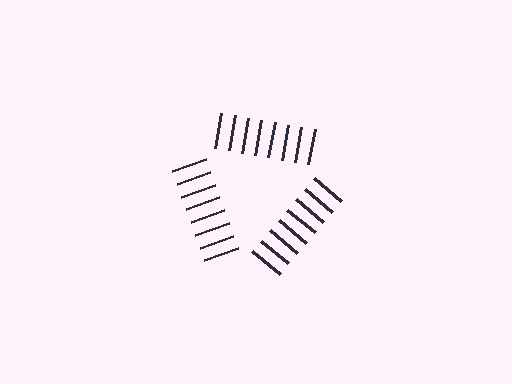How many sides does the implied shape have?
3 sides — the line-ends trace a triangle.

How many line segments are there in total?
24 — 8 along each of the 3 edges.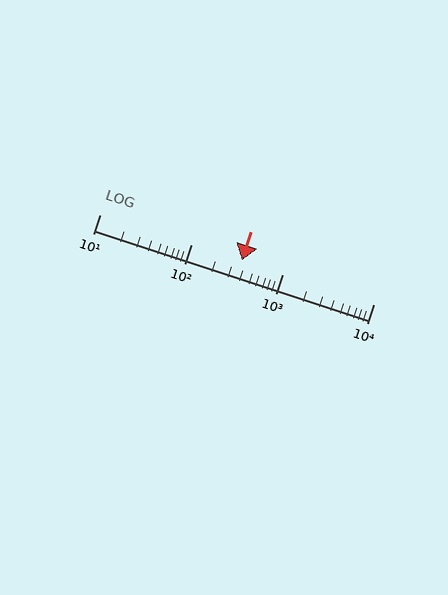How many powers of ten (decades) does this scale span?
The scale spans 3 decades, from 10 to 10000.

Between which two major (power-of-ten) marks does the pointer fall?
The pointer is between 100 and 1000.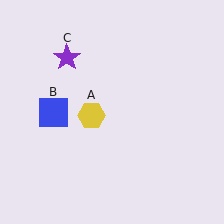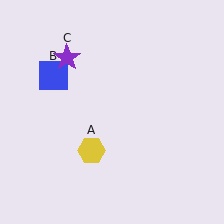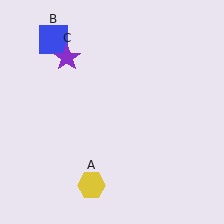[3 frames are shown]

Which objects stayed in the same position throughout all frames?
Purple star (object C) remained stationary.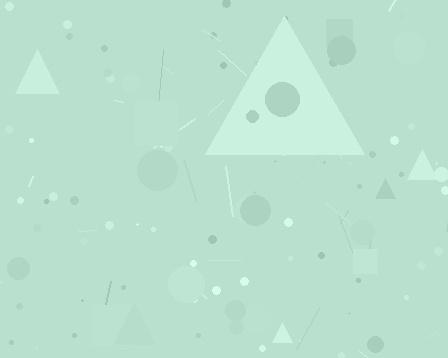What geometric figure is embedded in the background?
A triangle is embedded in the background.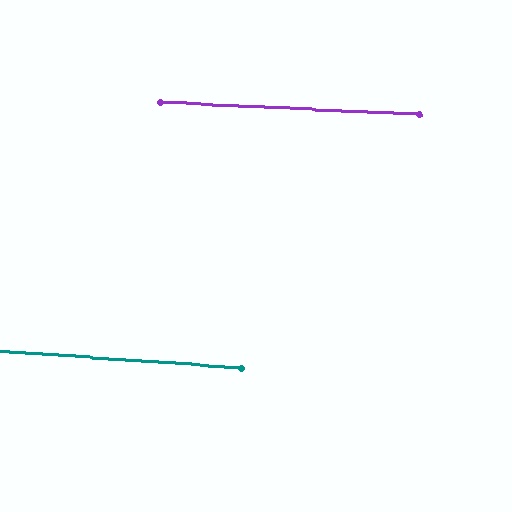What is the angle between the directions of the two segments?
Approximately 1 degree.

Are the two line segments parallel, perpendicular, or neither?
Parallel — their directions differ by only 1.4°.